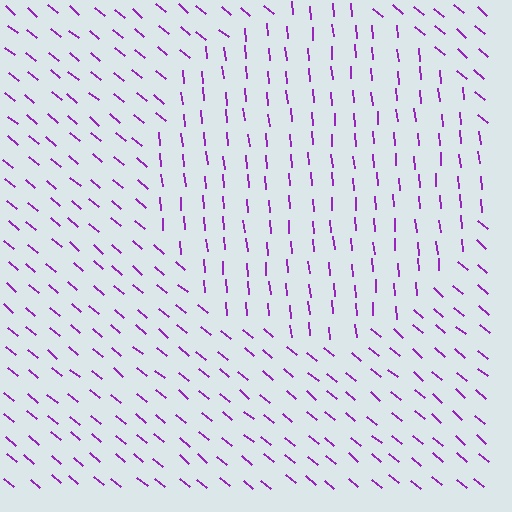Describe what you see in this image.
The image is filled with small purple line segments. A circle region in the image has lines oriented differently from the surrounding lines, creating a visible texture boundary.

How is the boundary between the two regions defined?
The boundary is defined purely by a change in line orientation (approximately 45 degrees difference). All lines are the same color and thickness.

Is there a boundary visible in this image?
Yes, there is a texture boundary formed by a change in line orientation.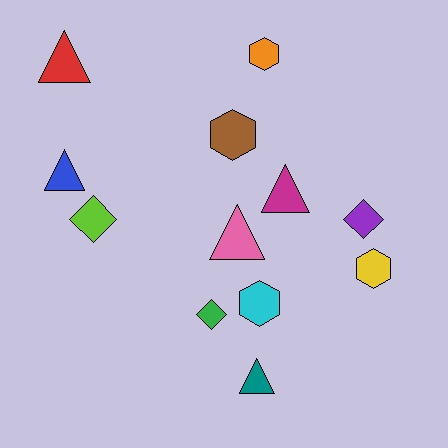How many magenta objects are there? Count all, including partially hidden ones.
There is 1 magenta object.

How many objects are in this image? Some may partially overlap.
There are 12 objects.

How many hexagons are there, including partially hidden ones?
There are 4 hexagons.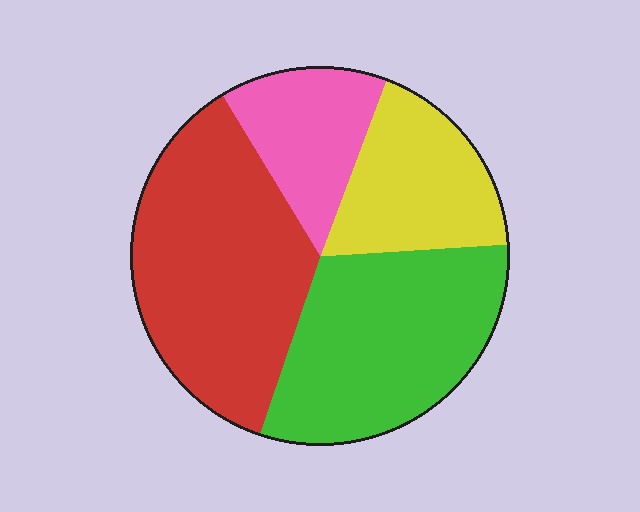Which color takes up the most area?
Red, at roughly 35%.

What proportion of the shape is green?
Green takes up about one third (1/3) of the shape.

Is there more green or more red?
Red.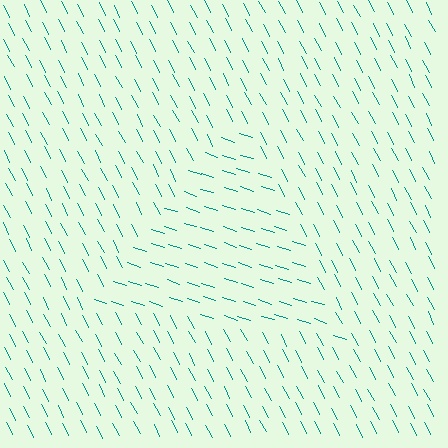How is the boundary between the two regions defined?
The boundary is defined purely by a change in line orientation (approximately 45 degrees difference). All lines are the same color and thickness.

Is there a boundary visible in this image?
Yes, there is a texture boundary formed by a change in line orientation.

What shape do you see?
I see a triangle.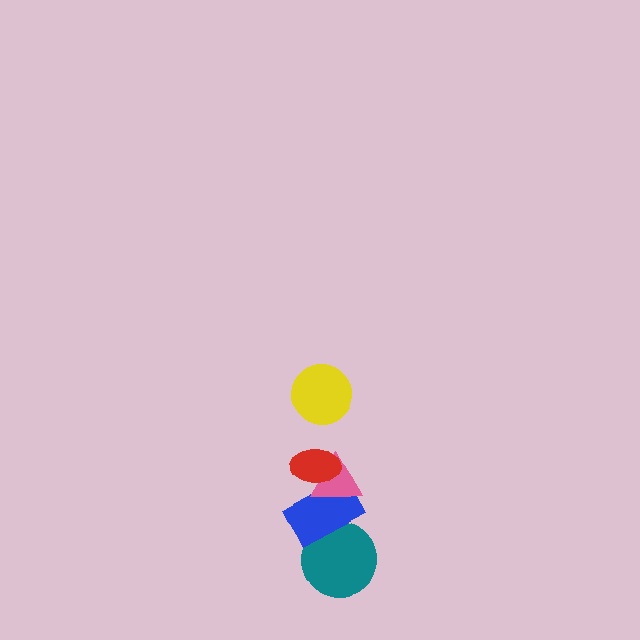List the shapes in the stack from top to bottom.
From top to bottom: the yellow circle, the red ellipse, the pink triangle, the blue rectangle, the teal circle.